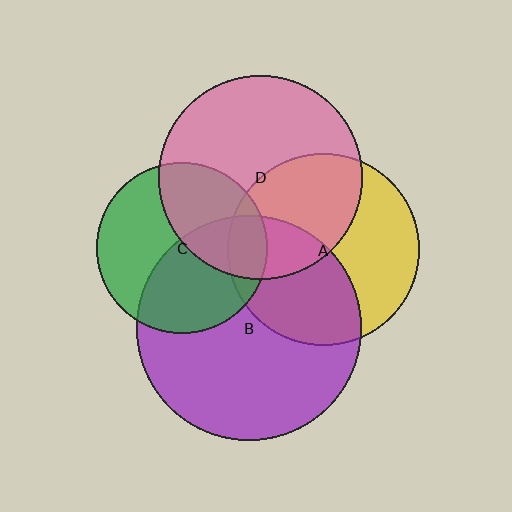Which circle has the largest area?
Circle B (purple).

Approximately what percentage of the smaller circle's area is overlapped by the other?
Approximately 45%.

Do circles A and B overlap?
Yes.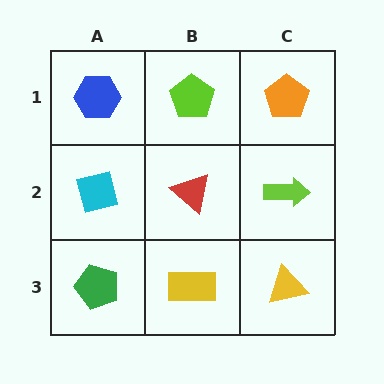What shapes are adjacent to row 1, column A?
A cyan square (row 2, column A), a lime pentagon (row 1, column B).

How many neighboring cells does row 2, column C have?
3.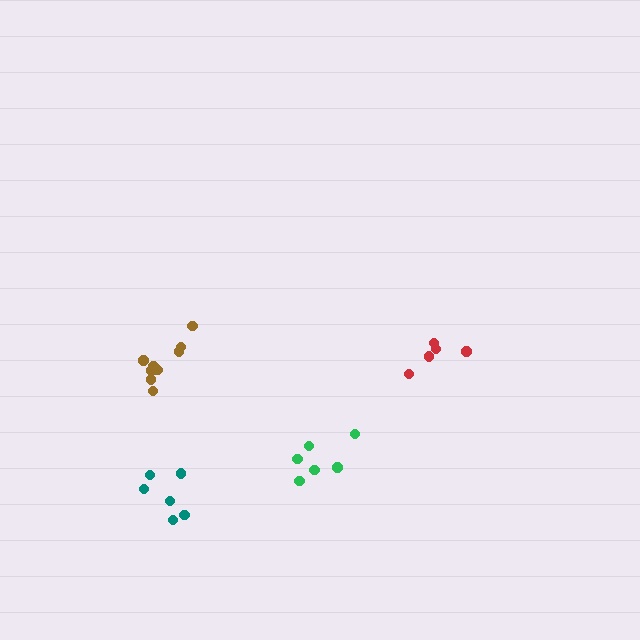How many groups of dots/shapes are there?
There are 4 groups.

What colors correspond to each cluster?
The clusters are colored: brown, teal, red, green.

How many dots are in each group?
Group 1: 9 dots, Group 2: 6 dots, Group 3: 5 dots, Group 4: 6 dots (26 total).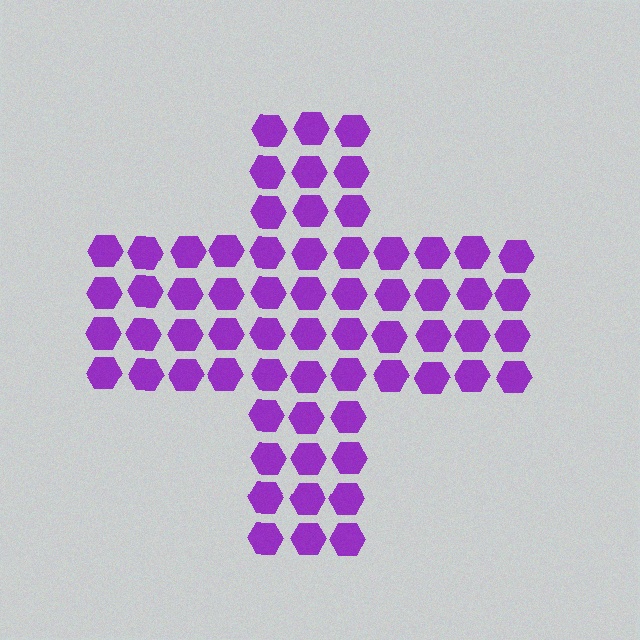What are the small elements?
The small elements are hexagons.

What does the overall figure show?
The overall figure shows a cross.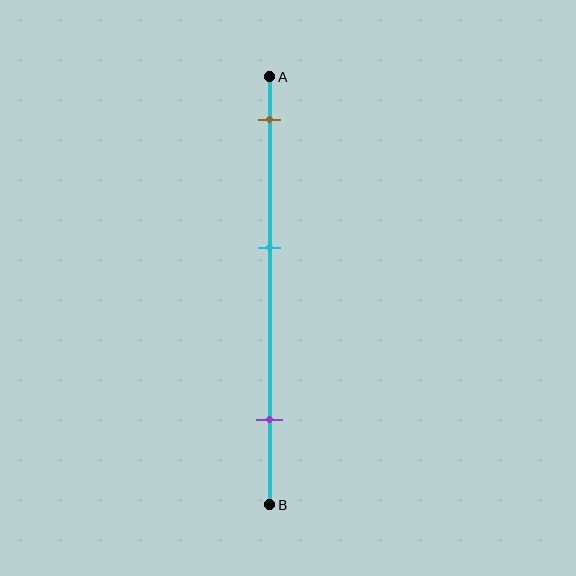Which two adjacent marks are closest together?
The brown and cyan marks are the closest adjacent pair.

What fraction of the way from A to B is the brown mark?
The brown mark is approximately 10% (0.1) of the way from A to B.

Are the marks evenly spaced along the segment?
Yes, the marks are approximately evenly spaced.